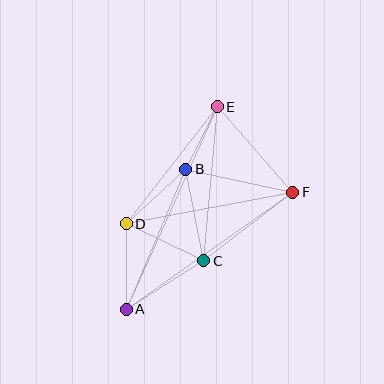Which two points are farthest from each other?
Points A and E are farthest from each other.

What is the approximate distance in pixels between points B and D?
The distance between B and D is approximately 81 pixels.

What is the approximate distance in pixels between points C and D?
The distance between C and D is approximately 86 pixels.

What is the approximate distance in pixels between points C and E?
The distance between C and E is approximately 155 pixels.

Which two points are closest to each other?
Points B and E are closest to each other.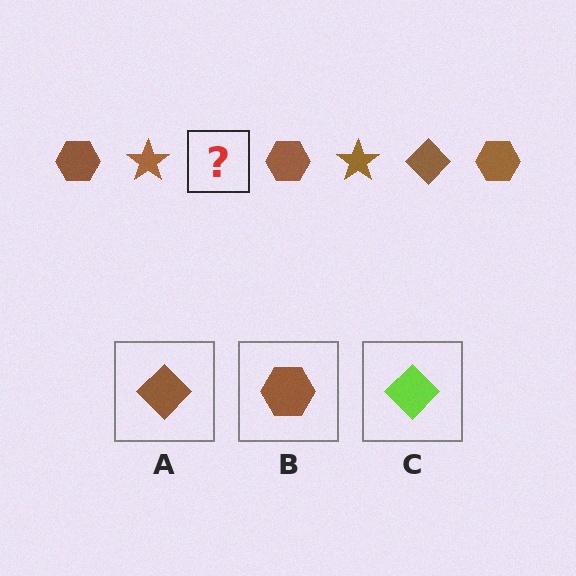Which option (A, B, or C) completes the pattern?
A.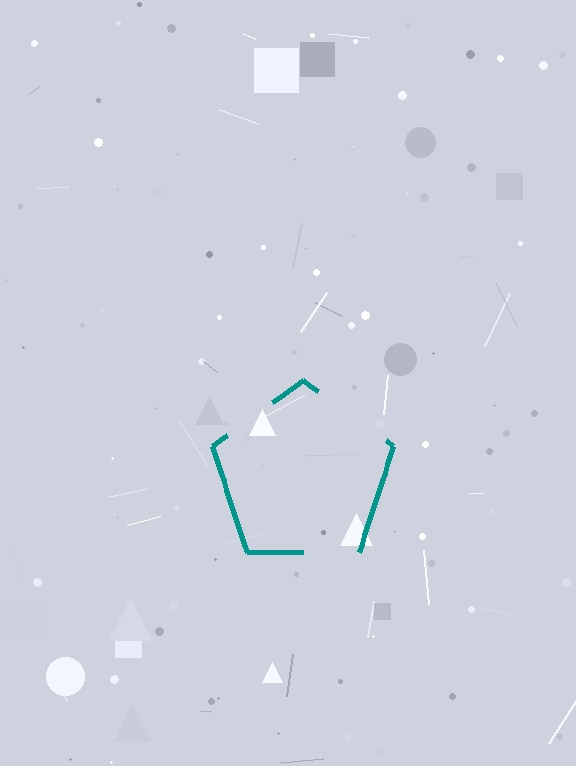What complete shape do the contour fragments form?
The contour fragments form a pentagon.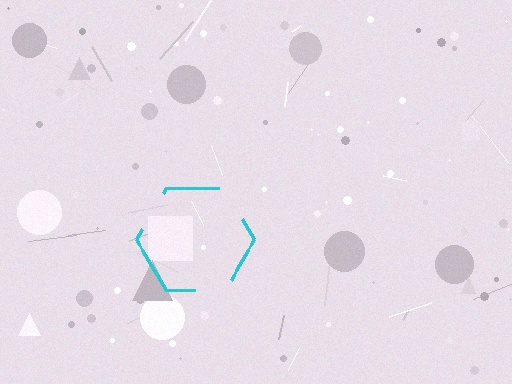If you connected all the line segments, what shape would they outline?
They would outline a hexagon.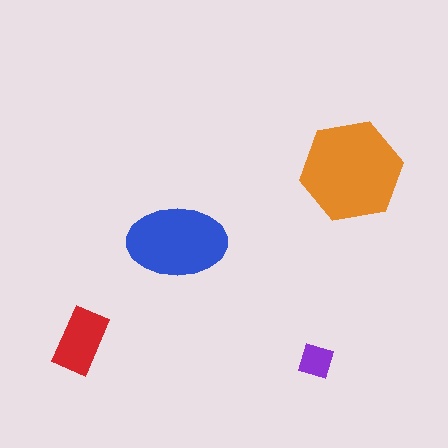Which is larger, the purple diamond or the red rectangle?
The red rectangle.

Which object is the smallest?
The purple diamond.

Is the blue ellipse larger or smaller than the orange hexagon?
Smaller.